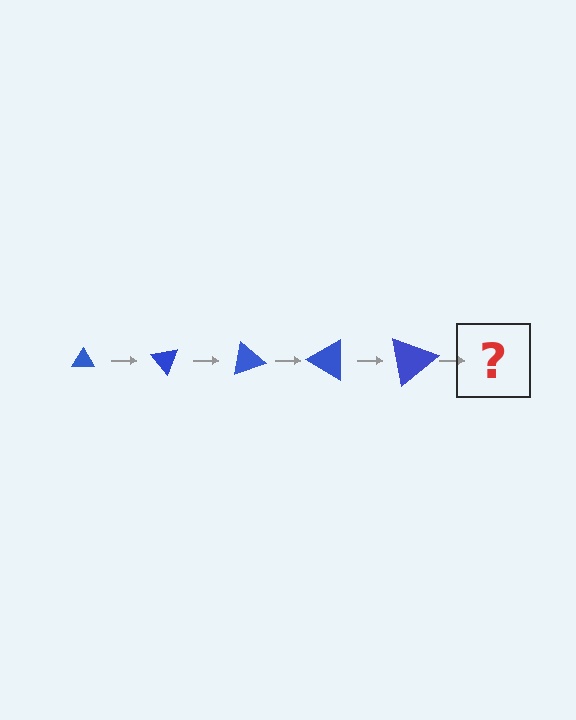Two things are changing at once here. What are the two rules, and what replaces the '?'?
The two rules are that the triangle grows larger each step and it rotates 50 degrees each step. The '?' should be a triangle, larger than the previous one and rotated 250 degrees from the start.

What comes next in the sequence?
The next element should be a triangle, larger than the previous one and rotated 250 degrees from the start.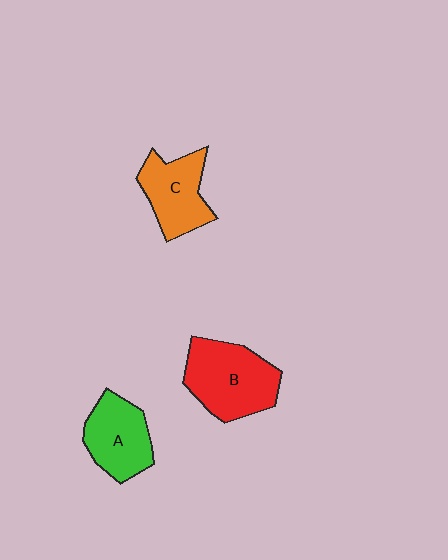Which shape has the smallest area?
Shape C (orange).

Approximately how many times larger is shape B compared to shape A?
Approximately 1.3 times.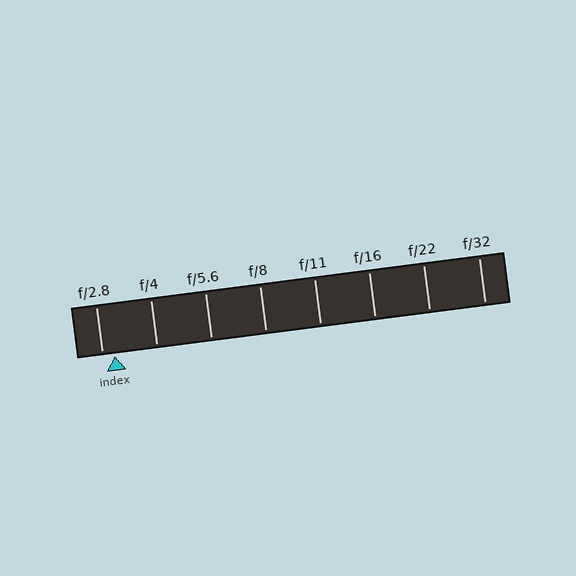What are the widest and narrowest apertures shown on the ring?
The widest aperture shown is f/2.8 and the narrowest is f/32.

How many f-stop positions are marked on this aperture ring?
There are 8 f-stop positions marked.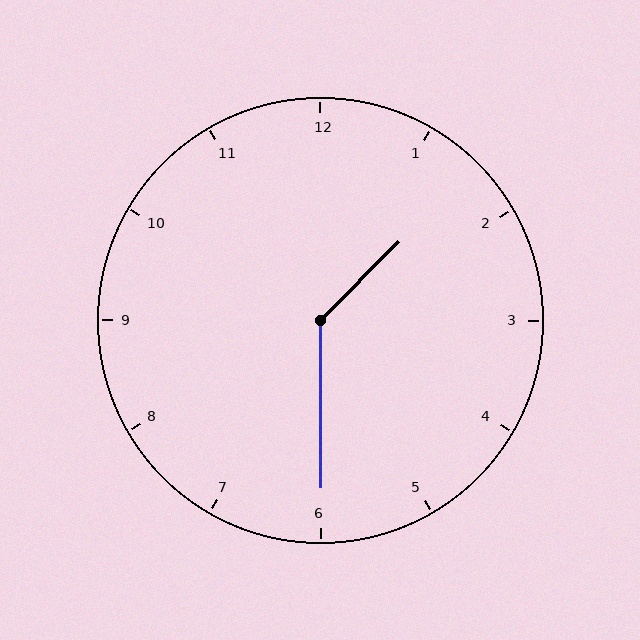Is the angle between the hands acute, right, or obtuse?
It is obtuse.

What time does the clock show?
1:30.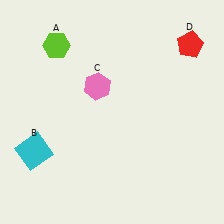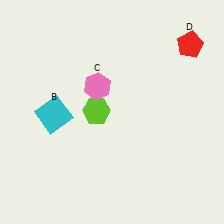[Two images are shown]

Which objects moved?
The objects that moved are: the lime hexagon (A), the cyan square (B).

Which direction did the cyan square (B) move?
The cyan square (B) moved up.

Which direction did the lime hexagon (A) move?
The lime hexagon (A) moved down.